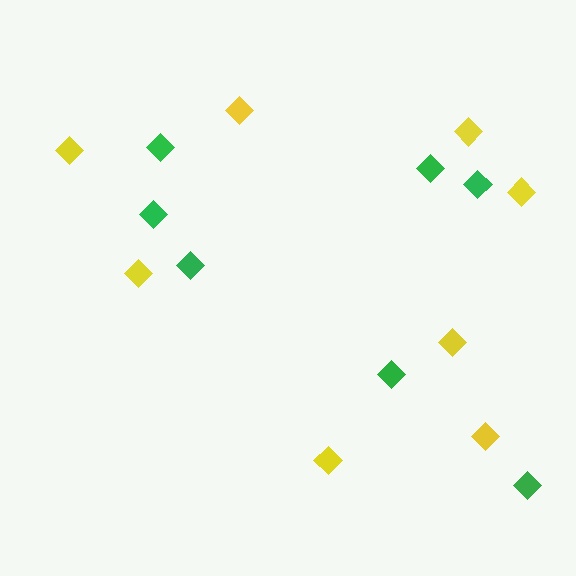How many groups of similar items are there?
There are 2 groups: one group of green diamonds (7) and one group of yellow diamonds (8).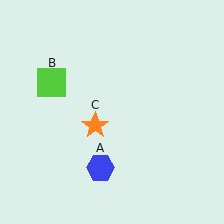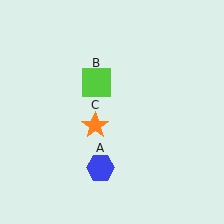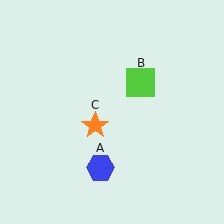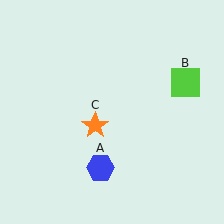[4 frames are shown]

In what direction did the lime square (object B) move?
The lime square (object B) moved right.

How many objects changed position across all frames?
1 object changed position: lime square (object B).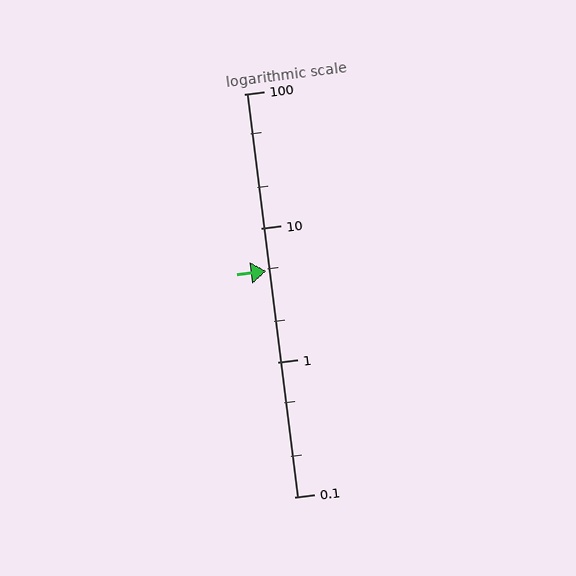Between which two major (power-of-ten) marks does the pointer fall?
The pointer is between 1 and 10.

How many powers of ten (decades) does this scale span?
The scale spans 3 decades, from 0.1 to 100.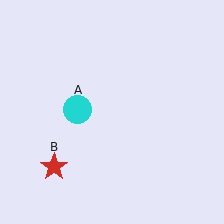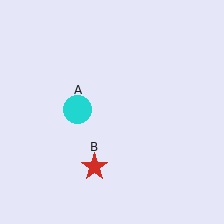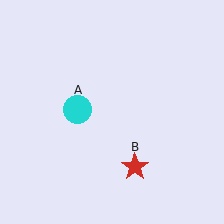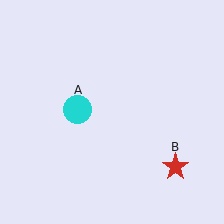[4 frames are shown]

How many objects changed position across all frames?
1 object changed position: red star (object B).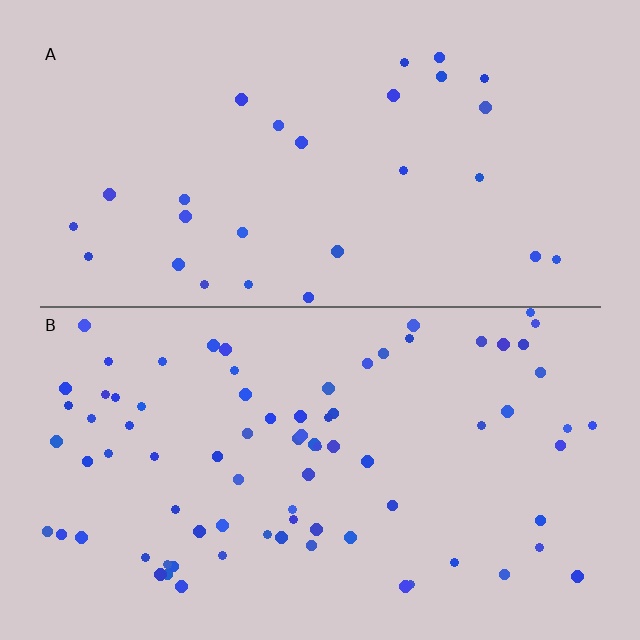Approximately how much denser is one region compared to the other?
Approximately 2.9× — region B over region A.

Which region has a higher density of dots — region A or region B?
B (the bottom).